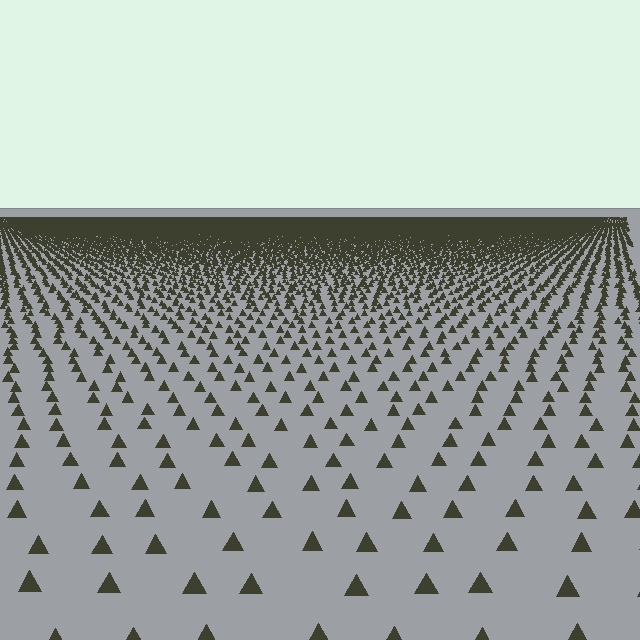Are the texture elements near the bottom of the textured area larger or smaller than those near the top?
Larger. Near the bottom, elements are closer to the viewer and appear at a bigger on-screen size.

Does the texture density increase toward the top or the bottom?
Density increases toward the top.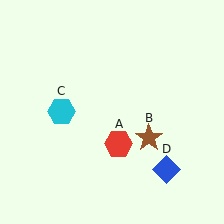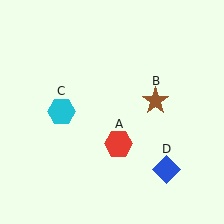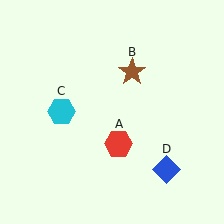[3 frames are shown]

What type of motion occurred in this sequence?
The brown star (object B) rotated counterclockwise around the center of the scene.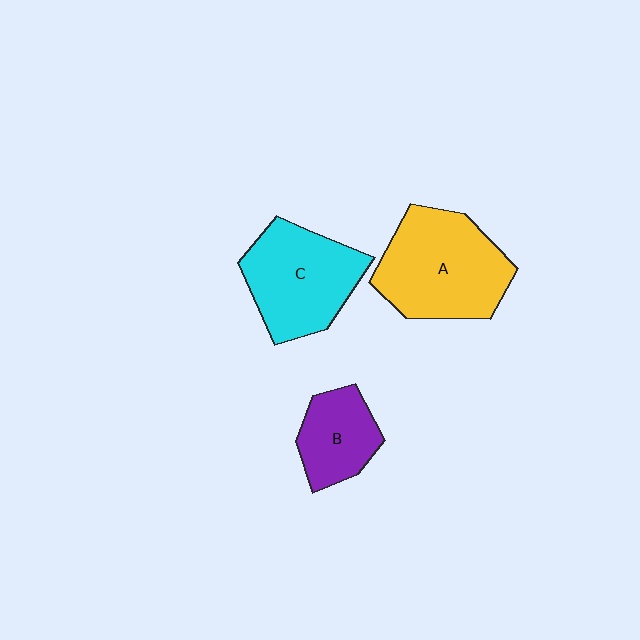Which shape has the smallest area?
Shape B (purple).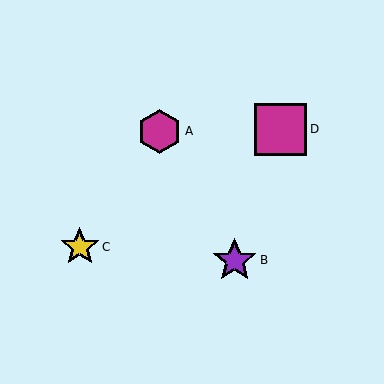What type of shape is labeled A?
Shape A is a magenta hexagon.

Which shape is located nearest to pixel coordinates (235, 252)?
The purple star (labeled B) at (235, 260) is nearest to that location.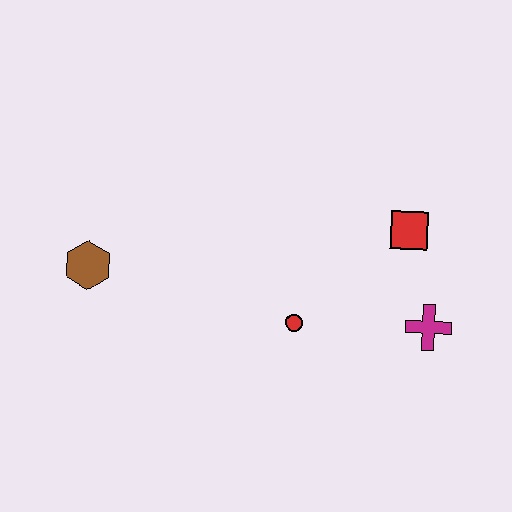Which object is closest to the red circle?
The magenta cross is closest to the red circle.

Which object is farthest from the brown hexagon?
The magenta cross is farthest from the brown hexagon.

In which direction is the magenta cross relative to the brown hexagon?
The magenta cross is to the right of the brown hexagon.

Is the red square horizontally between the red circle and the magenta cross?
Yes